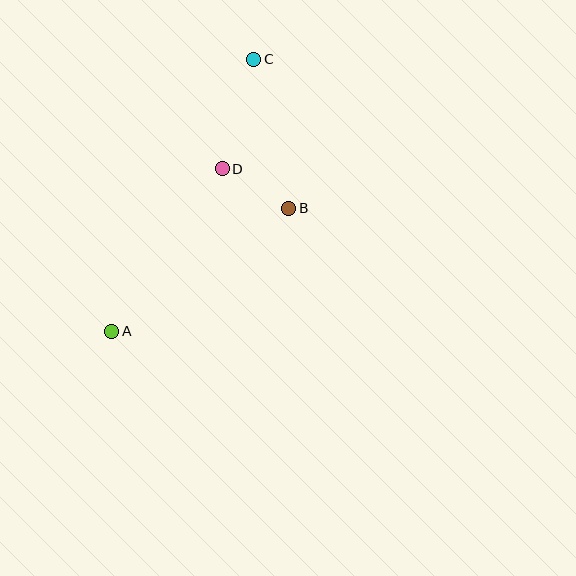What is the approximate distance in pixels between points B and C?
The distance between B and C is approximately 153 pixels.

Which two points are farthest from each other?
Points A and C are farthest from each other.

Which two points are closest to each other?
Points B and D are closest to each other.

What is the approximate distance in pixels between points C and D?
The distance between C and D is approximately 114 pixels.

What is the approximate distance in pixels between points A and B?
The distance between A and B is approximately 216 pixels.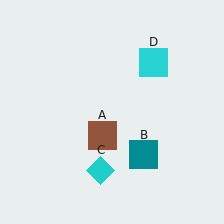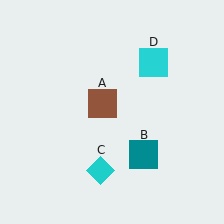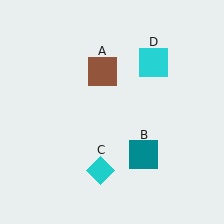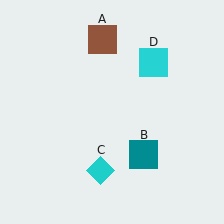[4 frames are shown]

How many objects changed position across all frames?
1 object changed position: brown square (object A).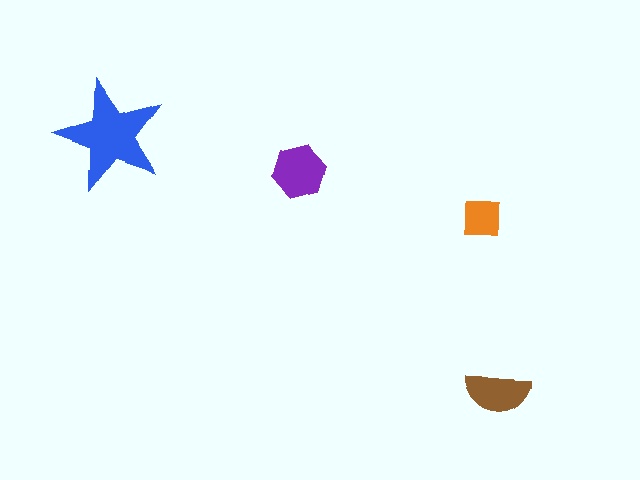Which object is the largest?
The blue star.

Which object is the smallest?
The orange square.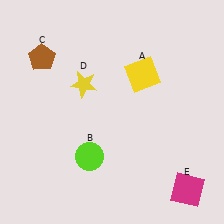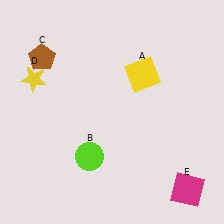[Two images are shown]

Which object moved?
The yellow star (D) moved left.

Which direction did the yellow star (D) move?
The yellow star (D) moved left.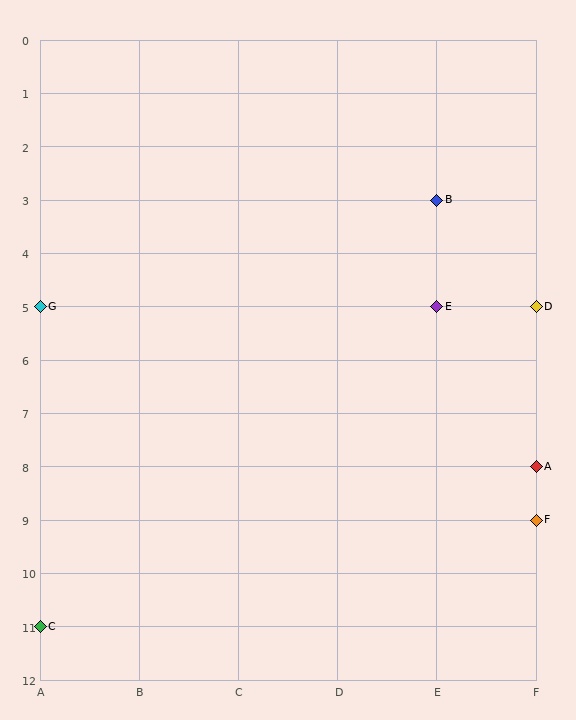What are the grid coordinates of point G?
Point G is at grid coordinates (A, 5).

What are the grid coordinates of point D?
Point D is at grid coordinates (F, 5).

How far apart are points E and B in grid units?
Points E and B are 2 rows apart.